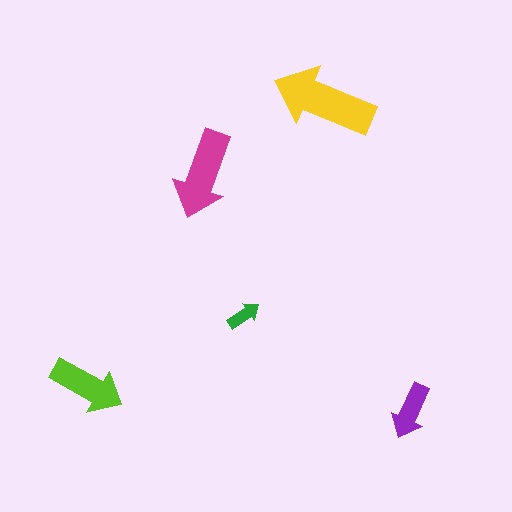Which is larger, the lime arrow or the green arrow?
The lime one.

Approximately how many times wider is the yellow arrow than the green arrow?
About 3 times wider.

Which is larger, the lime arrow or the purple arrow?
The lime one.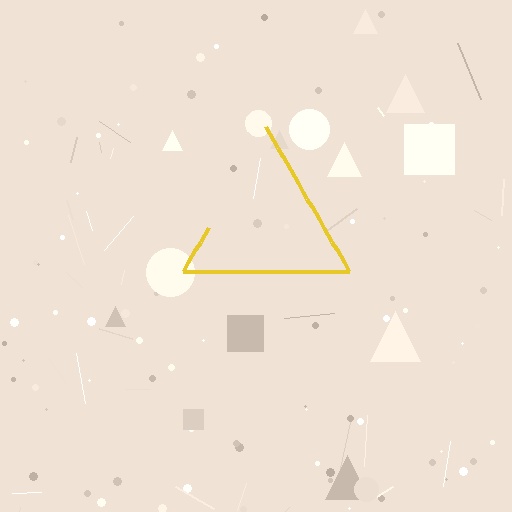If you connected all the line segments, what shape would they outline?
They would outline a triangle.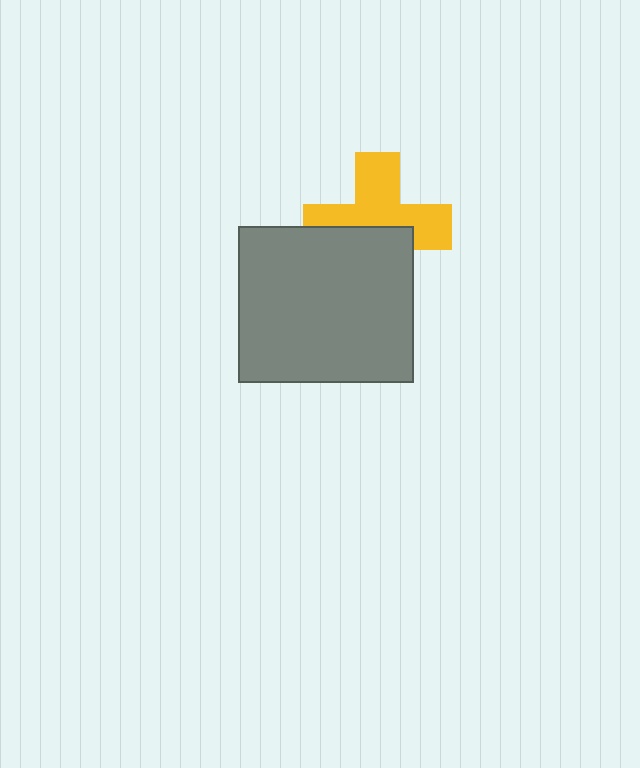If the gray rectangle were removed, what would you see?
You would see the complete yellow cross.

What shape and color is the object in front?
The object in front is a gray rectangle.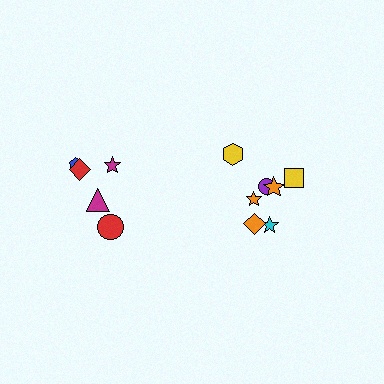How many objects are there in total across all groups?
There are 12 objects.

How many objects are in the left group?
There are 5 objects.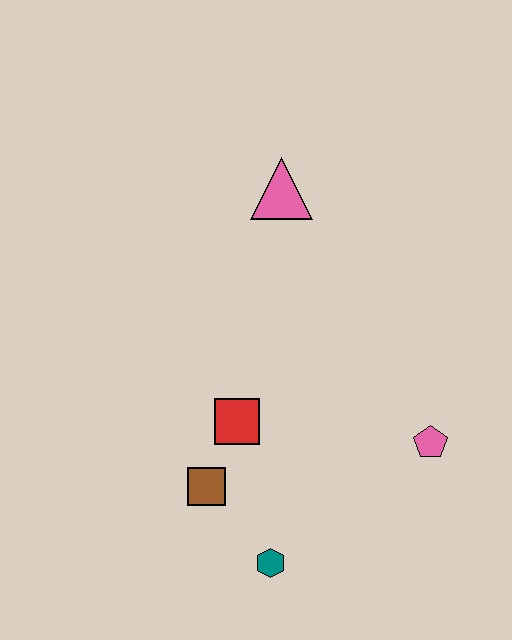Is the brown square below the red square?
Yes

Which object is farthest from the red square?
The pink triangle is farthest from the red square.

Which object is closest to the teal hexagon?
The brown square is closest to the teal hexagon.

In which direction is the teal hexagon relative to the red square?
The teal hexagon is below the red square.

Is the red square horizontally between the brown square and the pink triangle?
Yes